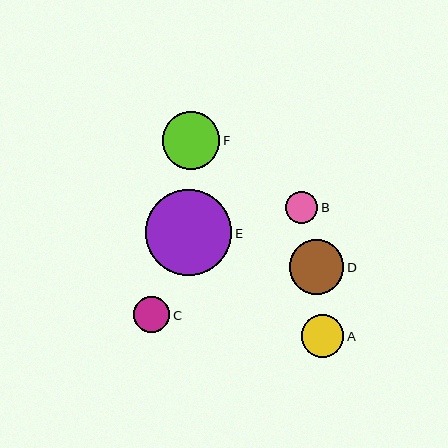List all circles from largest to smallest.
From largest to smallest: E, F, D, A, C, B.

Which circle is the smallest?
Circle B is the smallest with a size of approximately 32 pixels.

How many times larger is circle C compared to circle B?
Circle C is approximately 1.1 times the size of circle B.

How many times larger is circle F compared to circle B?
Circle F is approximately 1.8 times the size of circle B.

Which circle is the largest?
Circle E is the largest with a size of approximately 86 pixels.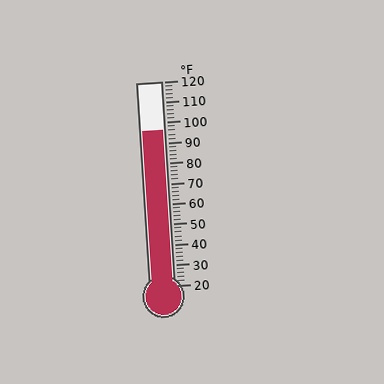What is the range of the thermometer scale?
The thermometer scale ranges from 20°F to 120°F.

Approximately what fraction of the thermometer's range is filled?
The thermometer is filled to approximately 75% of its range.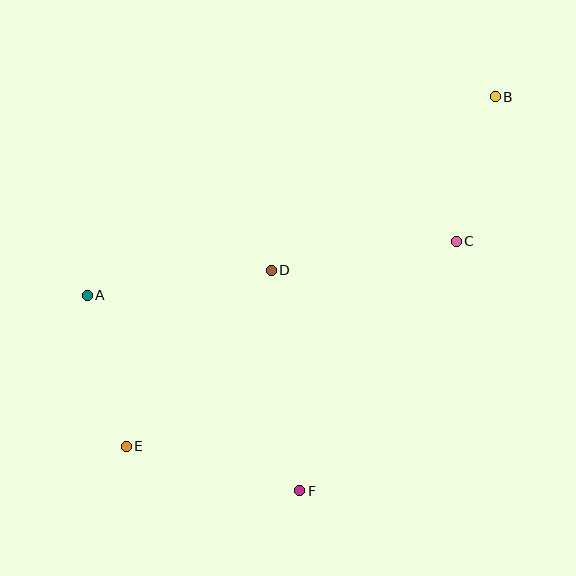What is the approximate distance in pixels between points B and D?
The distance between B and D is approximately 283 pixels.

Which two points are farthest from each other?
Points B and E are farthest from each other.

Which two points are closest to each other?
Points B and C are closest to each other.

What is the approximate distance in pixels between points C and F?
The distance between C and F is approximately 295 pixels.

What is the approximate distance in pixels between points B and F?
The distance between B and F is approximately 440 pixels.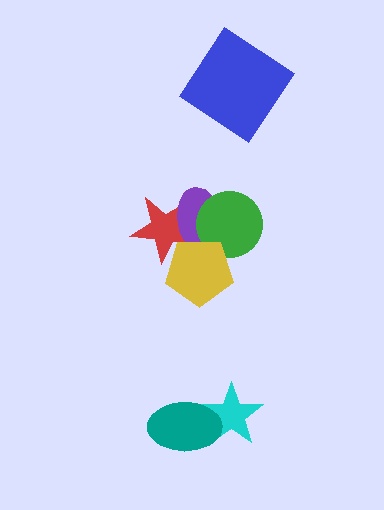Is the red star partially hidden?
Yes, it is partially covered by another shape.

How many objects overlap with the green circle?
2 objects overlap with the green circle.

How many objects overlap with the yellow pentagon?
3 objects overlap with the yellow pentagon.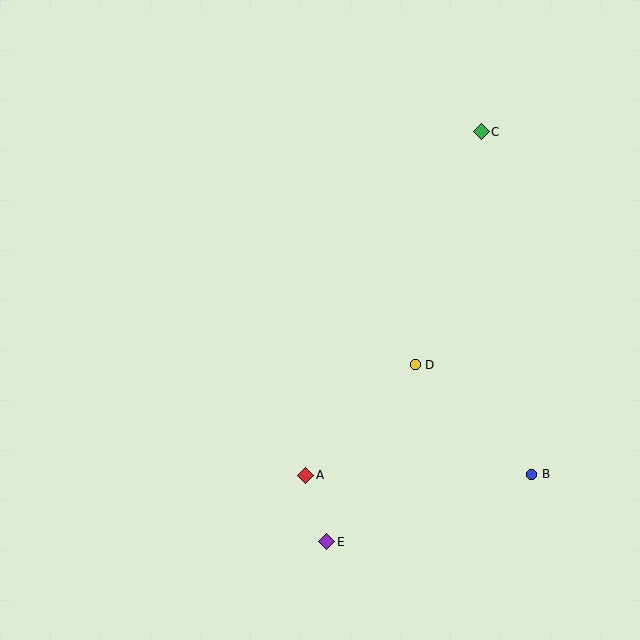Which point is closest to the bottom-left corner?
Point E is closest to the bottom-left corner.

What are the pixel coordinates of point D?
Point D is at (415, 365).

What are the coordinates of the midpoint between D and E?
The midpoint between D and E is at (371, 453).